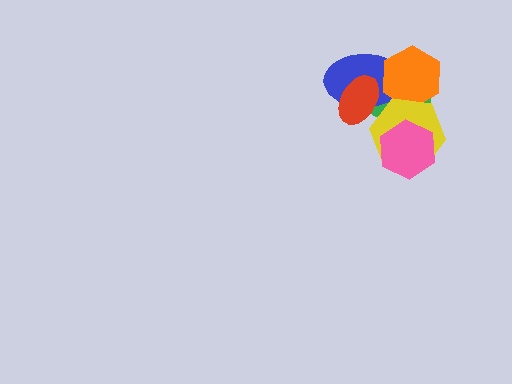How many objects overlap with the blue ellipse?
4 objects overlap with the blue ellipse.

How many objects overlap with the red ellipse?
2 objects overlap with the red ellipse.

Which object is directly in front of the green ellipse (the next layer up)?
The blue ellipse is directly in front of the green ellipse.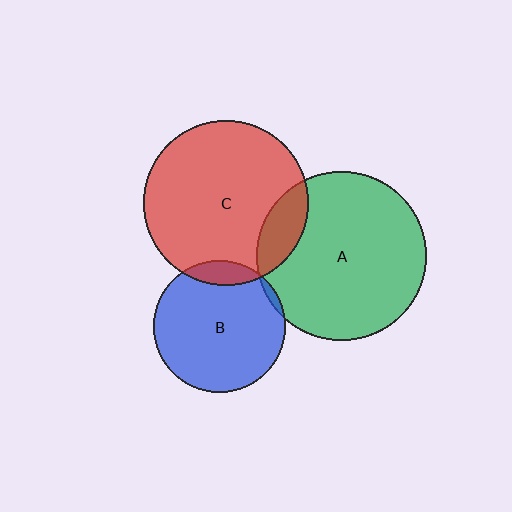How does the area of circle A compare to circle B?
Approximately 1.6 times.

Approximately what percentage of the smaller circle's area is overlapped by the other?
Approximately 10%.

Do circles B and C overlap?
Yes.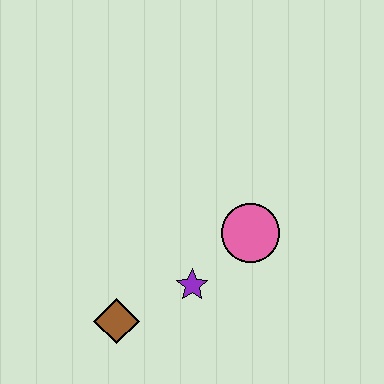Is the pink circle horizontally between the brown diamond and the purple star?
No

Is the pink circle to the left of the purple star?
No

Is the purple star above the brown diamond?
Yes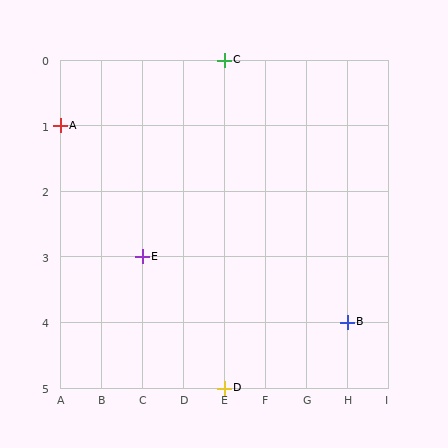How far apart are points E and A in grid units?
Points E and A are 2 columns and 2 rows apart (about 2.8 grid units diagonally).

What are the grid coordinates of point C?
Point C is at grid coordinates (E, 0).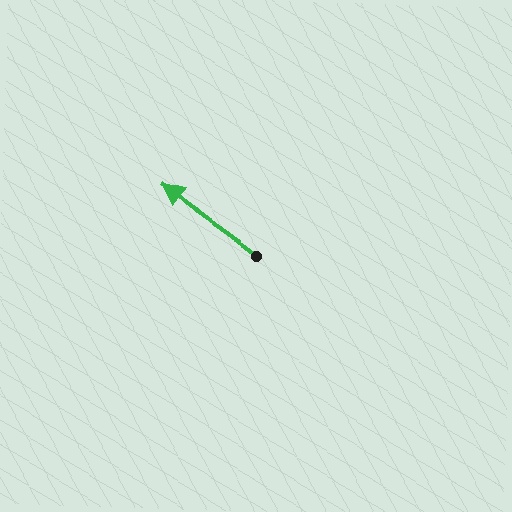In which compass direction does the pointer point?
Northwest.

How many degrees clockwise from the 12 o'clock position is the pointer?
Approximately 306 degrees.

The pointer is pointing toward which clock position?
Roughly 10 o'clock.